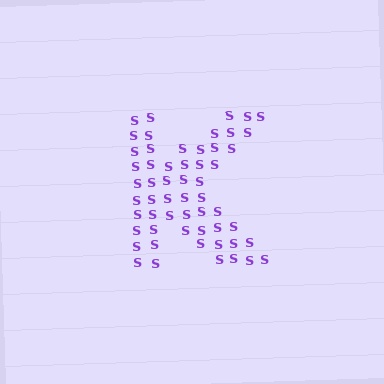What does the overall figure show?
The overall figure shows the letter K.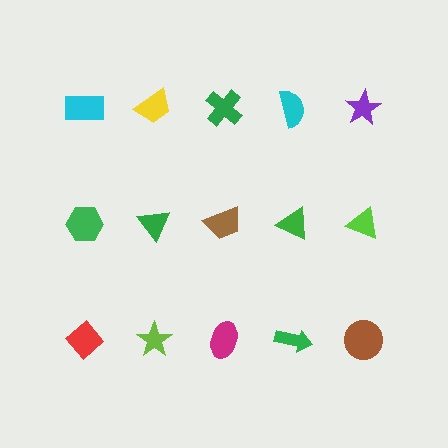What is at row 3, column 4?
A green arrow.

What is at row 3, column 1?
A red diamond.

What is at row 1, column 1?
A cyan rectangle.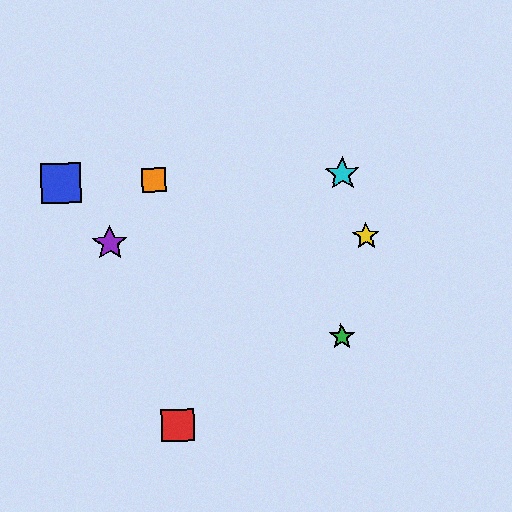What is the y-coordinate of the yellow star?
The yellow star is at y≈236.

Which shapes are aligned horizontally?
The blue square, the orange square, the cyan star are aligned horizontally.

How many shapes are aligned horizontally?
3 shapes (the blue square, the orange square, the cyan star) are aligned horizontally.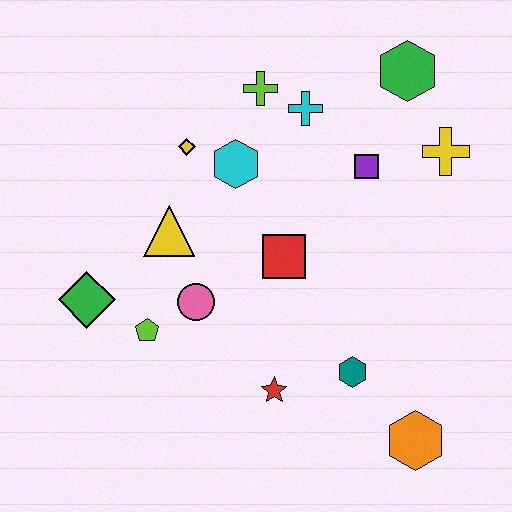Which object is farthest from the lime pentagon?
The green hexagon is farthest from the lime pentagon.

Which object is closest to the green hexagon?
The yellow cross is closest to the green hexagon.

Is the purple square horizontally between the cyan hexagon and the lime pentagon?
No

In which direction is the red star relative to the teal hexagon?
The red star is to the left of the teal hexagon.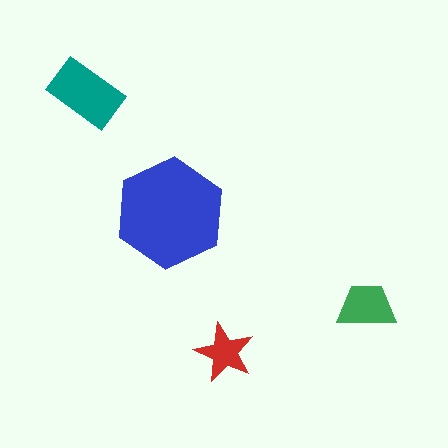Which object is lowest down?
The red star is bottommost.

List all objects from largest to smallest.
The blue hexagon, the teal rectangle, the green trapezoid, the red star.